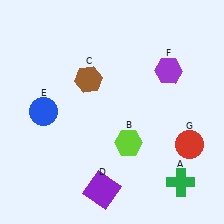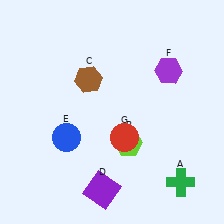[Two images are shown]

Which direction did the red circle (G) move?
The red circle (G) moved left.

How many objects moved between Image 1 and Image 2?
2 objects moved between the two images.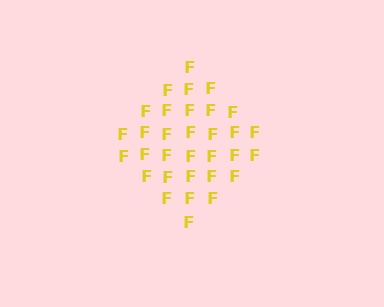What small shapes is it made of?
It is made of small letter F's.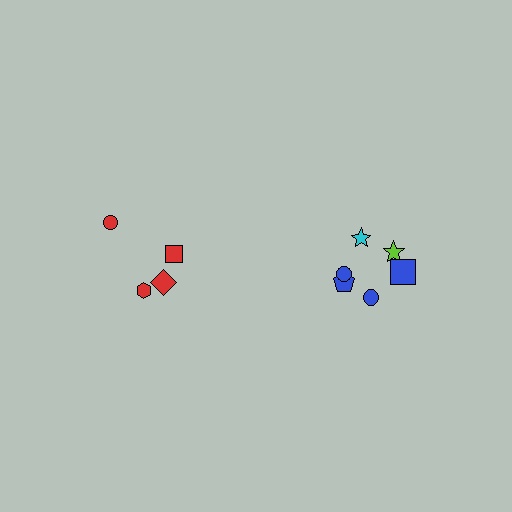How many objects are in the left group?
There are 4 objects.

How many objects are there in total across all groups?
There are 10 objects.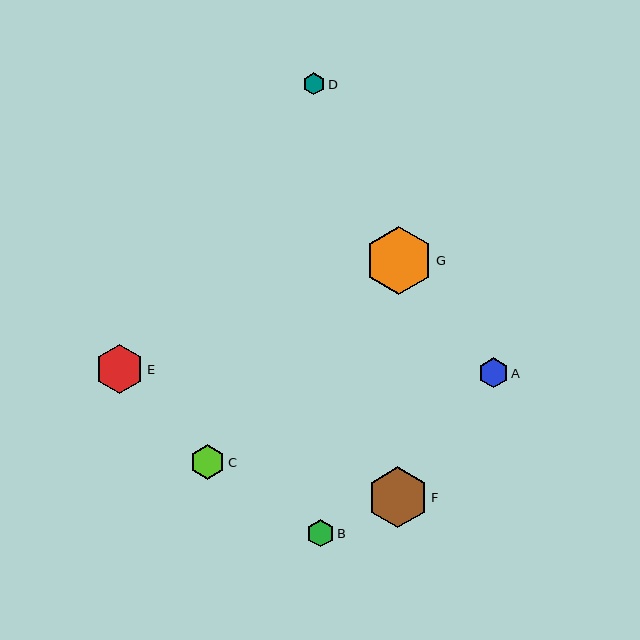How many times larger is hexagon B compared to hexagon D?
Hexagon B is approximately 1.2 times the size of hexagon D.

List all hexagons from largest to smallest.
From largest to smallest: G, F, E, C, A, B, D.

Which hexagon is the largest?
Hexagon G is the largest with a size of approximately 68 pixels.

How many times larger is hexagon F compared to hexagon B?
Hexagon F is approximately 2.3 times the size of hexagon B.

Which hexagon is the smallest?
Hexagon D is the smallest with a size of approximately 22 pixels.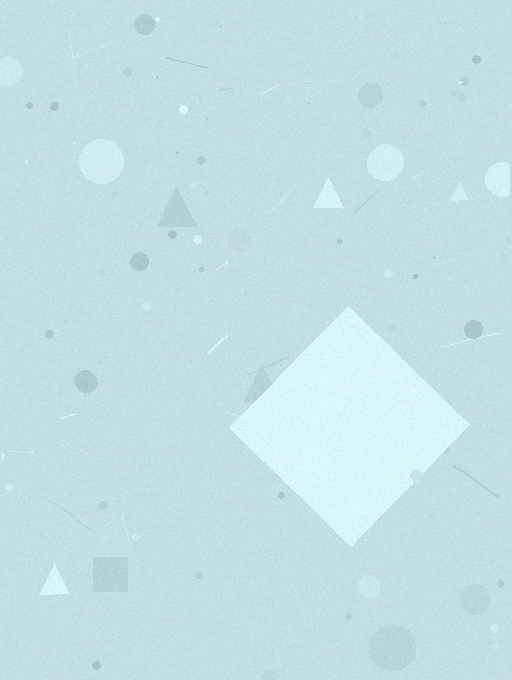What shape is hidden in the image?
A diamond is hidden in the image.